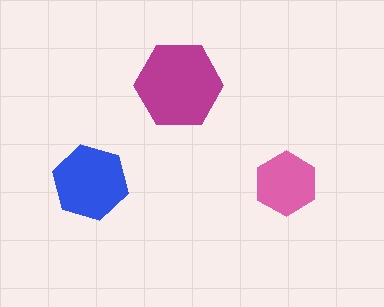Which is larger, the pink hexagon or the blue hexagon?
The blue one.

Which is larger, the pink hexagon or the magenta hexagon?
The magenta one.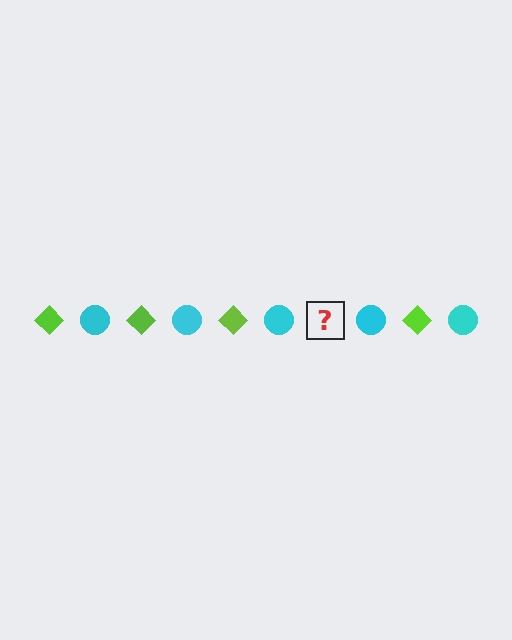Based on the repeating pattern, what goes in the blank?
The blank should be a lime diamond.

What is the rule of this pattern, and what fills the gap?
The rule is that the pattern alternates between lime diamond and cyan circle. The gap should be filled with a lime diamond.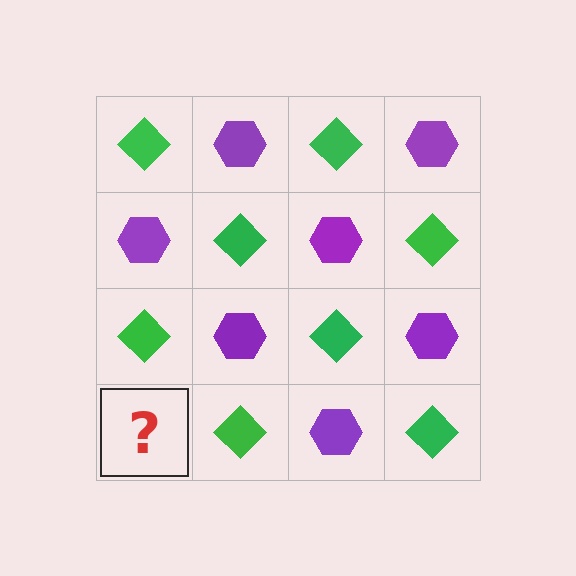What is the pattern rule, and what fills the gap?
The rule is that it alternates green diamond and purple hexagon in a checkerboard pattern. The gap should be filled with a purple hexagon.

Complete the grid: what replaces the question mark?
The question mark should be replaced with a purple hexagon.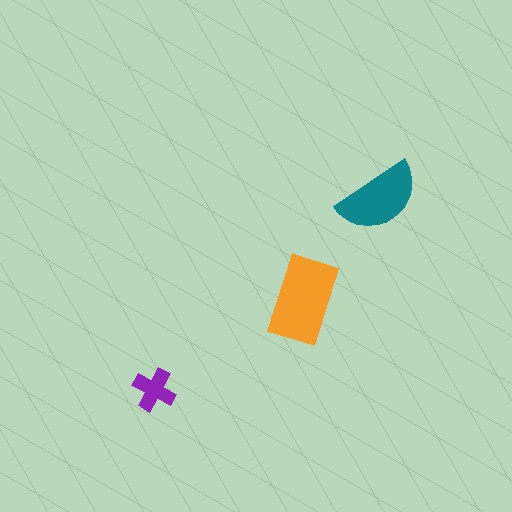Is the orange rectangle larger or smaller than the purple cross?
Larger.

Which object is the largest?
The orange rectangle.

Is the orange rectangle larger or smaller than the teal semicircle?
Larger.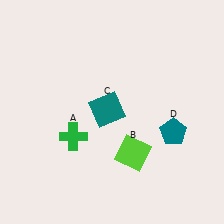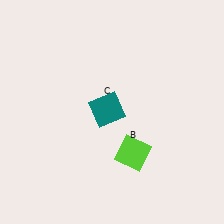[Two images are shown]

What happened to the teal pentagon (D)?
The teal pentagon (D) was removed in Image 2. It was in the bottom-right area of Image 1.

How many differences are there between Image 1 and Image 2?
There are 2 differences between the two images.